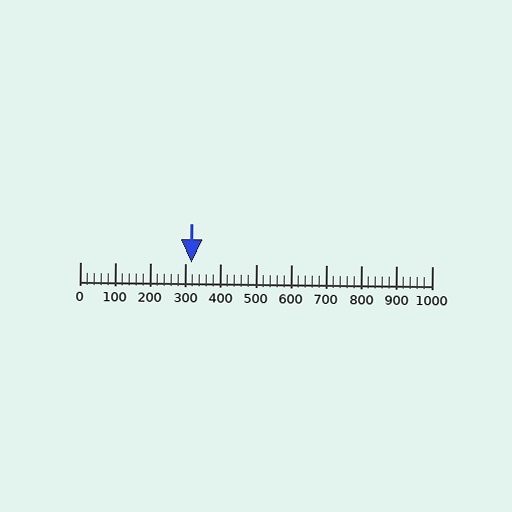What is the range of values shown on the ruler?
The ruler shows values from 0 to 1000.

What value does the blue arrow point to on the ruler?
The blue arrow points to approximately 316.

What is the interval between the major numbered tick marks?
The major tick marks are spaced 100 units apart.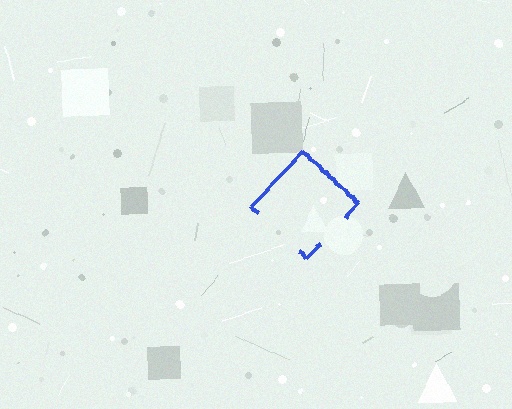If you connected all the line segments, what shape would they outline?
They would outline a diamond.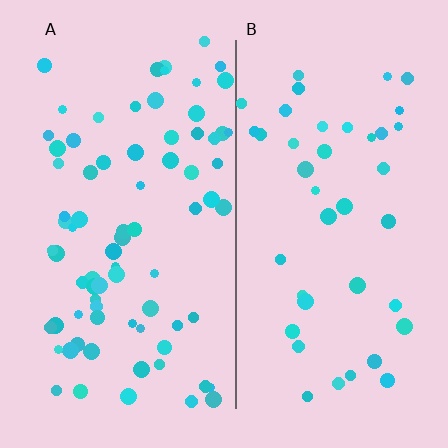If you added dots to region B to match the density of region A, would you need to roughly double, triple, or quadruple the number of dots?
Approximately double.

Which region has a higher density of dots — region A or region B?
A (the left).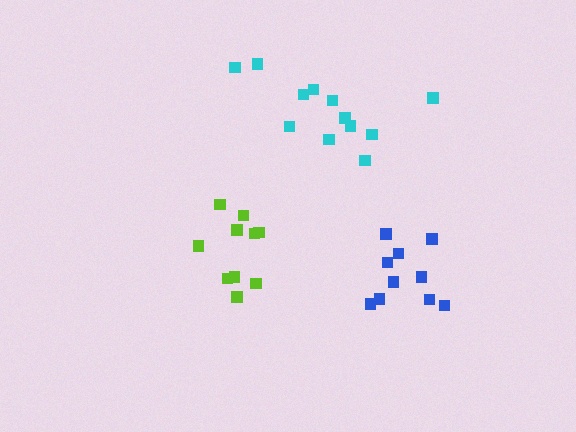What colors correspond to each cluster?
The clusters are colored: blue, lime, cyan.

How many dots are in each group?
Group 1: 10 dots, Group 2: 10 dots, Group 3: 12 dots (32 total).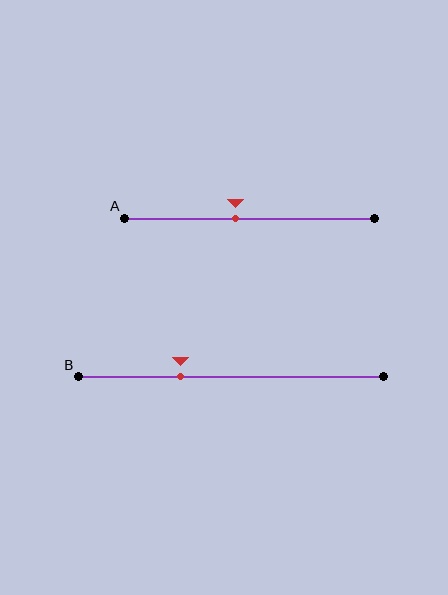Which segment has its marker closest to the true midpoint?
Segment A has its marker closest to the true midpoint.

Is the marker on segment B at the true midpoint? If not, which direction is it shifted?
No, the marker on segment B is shifted to the left by about 16% of the segment length.